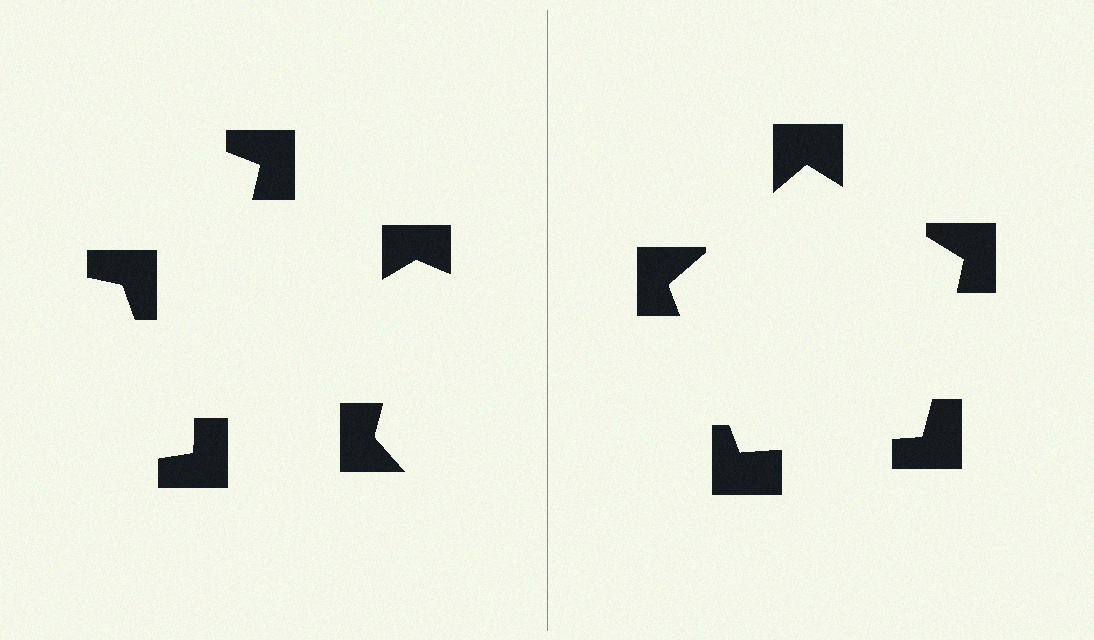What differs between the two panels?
The notched squares are positioned identically on both sides; only the wedge orientations differ. On the right they align to a pentagon; on the left they are misaligned.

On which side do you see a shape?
An illusory pentagon appears on the right side. On the left side the wedge cuts are rotated, so no coherent shape forms.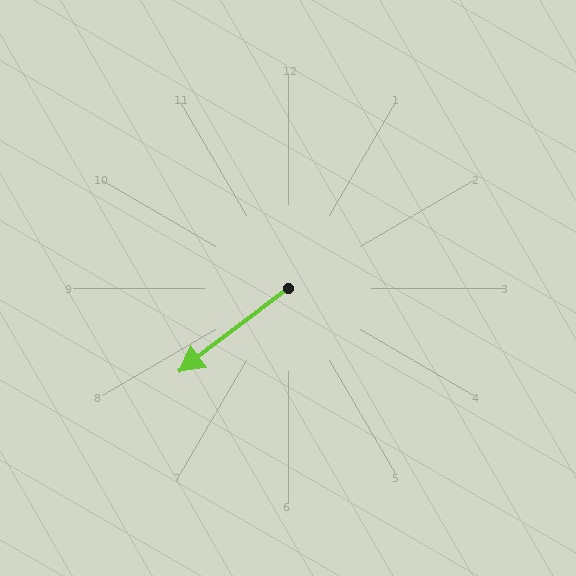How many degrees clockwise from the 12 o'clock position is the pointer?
Approximately 233 degrees.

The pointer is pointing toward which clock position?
Roughly 8 o'clock.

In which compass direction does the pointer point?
Southwest.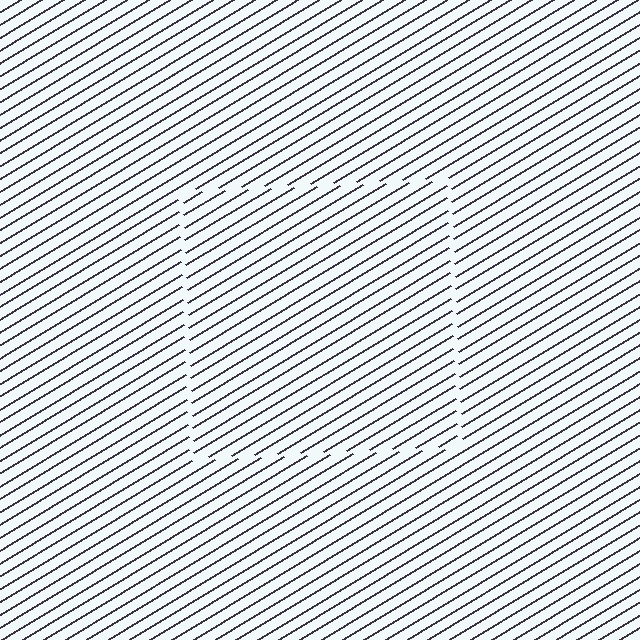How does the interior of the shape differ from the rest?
The interior of the shape contains the same grating, shifted by half a period — the contour is defined by the phase discontinuity where line-ends from the inner and outer gratings abut.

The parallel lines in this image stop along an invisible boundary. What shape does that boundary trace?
An illusory square. The interior of the shape contains the same grating, shifted by half a period — the contour is defined by the phase discontinuity where line-ends from the inner and outer gratings abut.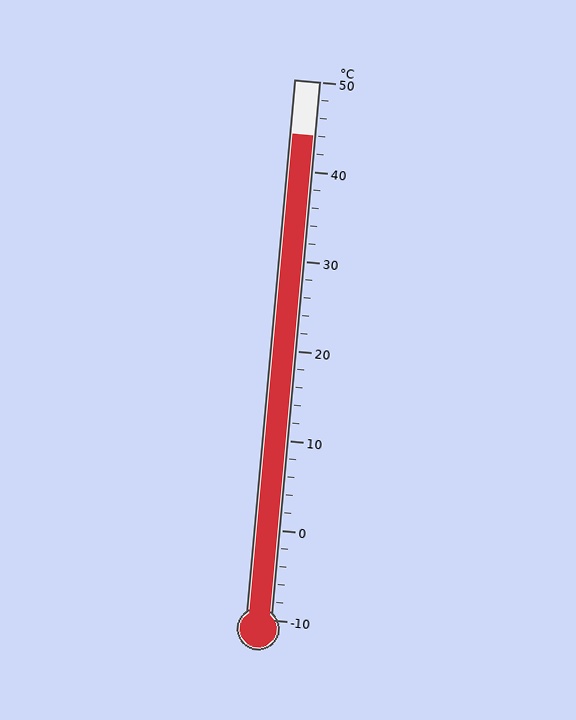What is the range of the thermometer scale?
The thermometer scale ranges from -10°C to 50°C.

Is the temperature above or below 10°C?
The temperature is above 10°C.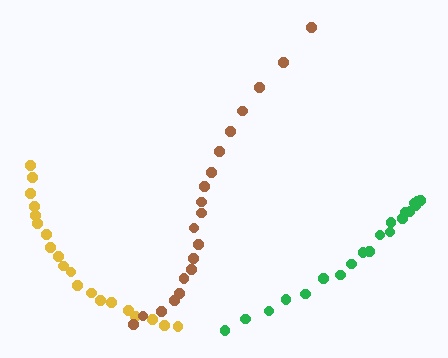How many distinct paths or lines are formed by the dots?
There are 3 distinct paths.